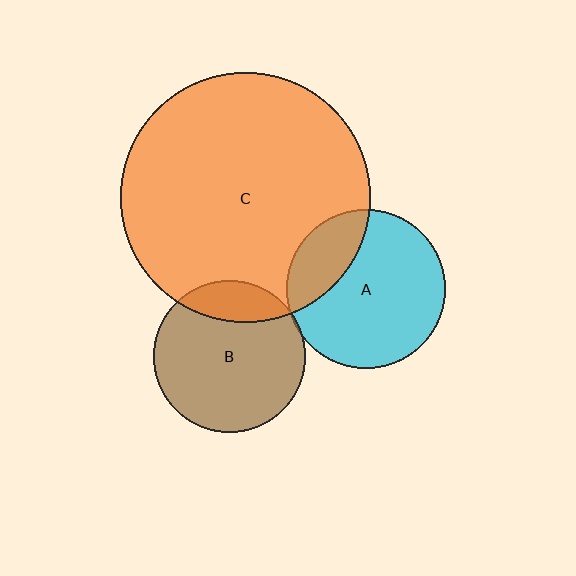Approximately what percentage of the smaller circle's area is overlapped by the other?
Approximately 5%.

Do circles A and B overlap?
Yes.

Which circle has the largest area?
Circle C (orange).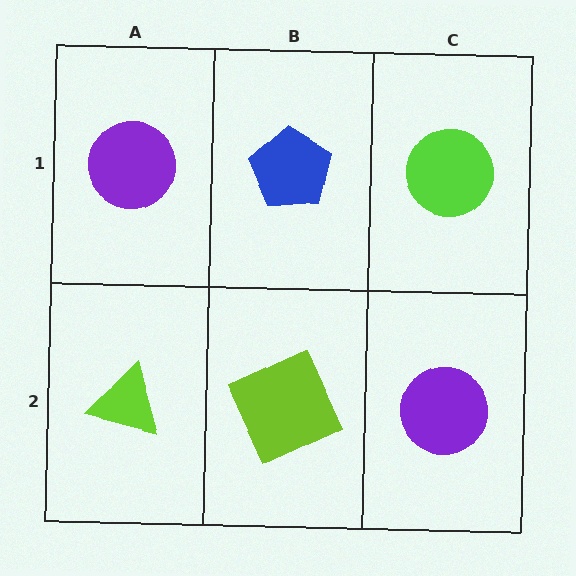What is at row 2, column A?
A lime triangle.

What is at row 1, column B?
A blue pentagon.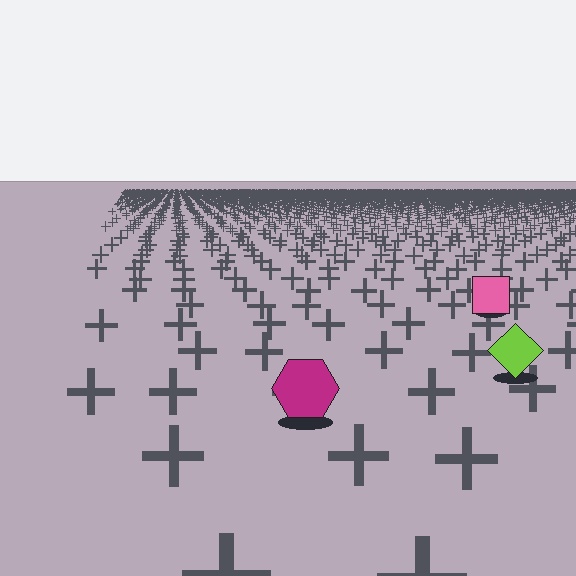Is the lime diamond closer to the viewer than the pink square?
Yes. The lime diamond is closer — you can tell from the texture gradient: the ground texture is coarser near it.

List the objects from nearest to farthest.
From nearest to farthest: the magenta hexagon, the lime diamond, the pink square.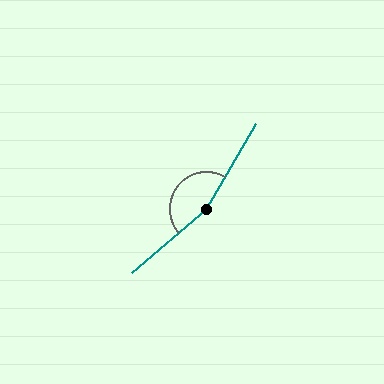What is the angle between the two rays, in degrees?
Approximately 161 degrees.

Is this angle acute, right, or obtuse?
It is obtuse.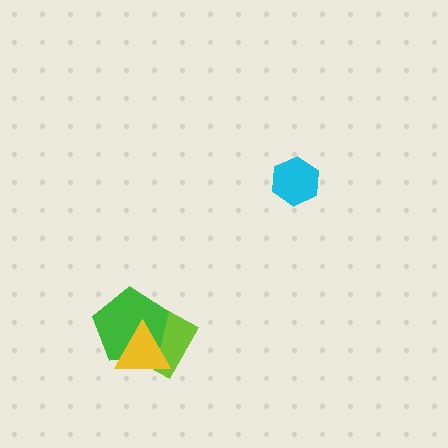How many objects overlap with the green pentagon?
2 objects overlap with the green pentagon.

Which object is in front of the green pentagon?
The yellow triangle is in front of the green pentagon.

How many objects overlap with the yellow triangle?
2 objects overlap with the yellow triangle.